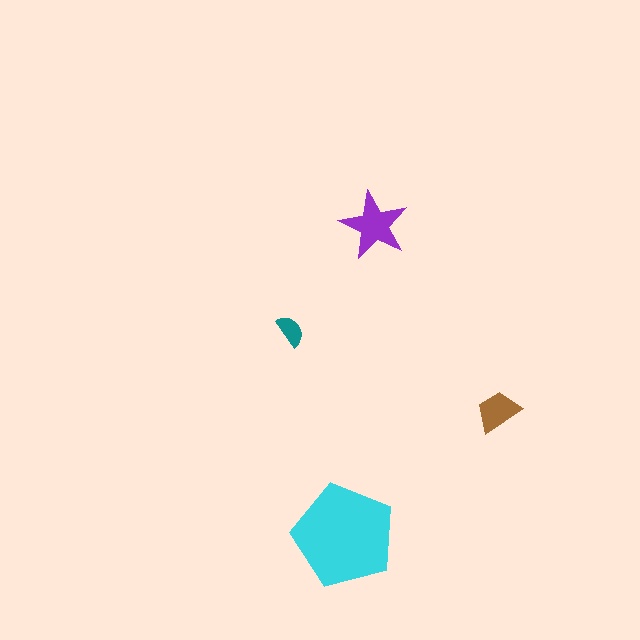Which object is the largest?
The cyan pentagon.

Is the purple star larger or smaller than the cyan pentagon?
Smaller.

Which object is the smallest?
The teal semicircle.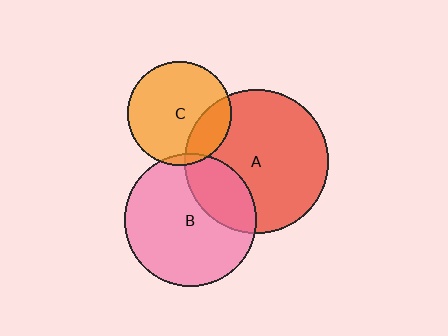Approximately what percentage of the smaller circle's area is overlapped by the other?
Approximately 5%.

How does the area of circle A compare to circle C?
Approximately 1.9 times.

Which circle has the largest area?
Circle A (red).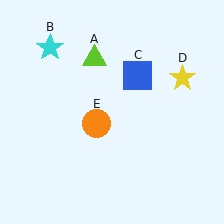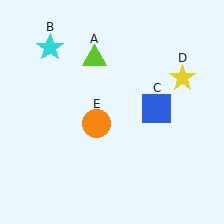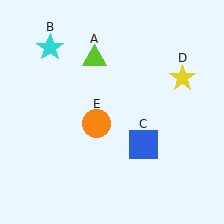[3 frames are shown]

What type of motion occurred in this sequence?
The blue square (object C) rotated clockwise around the center of the scene.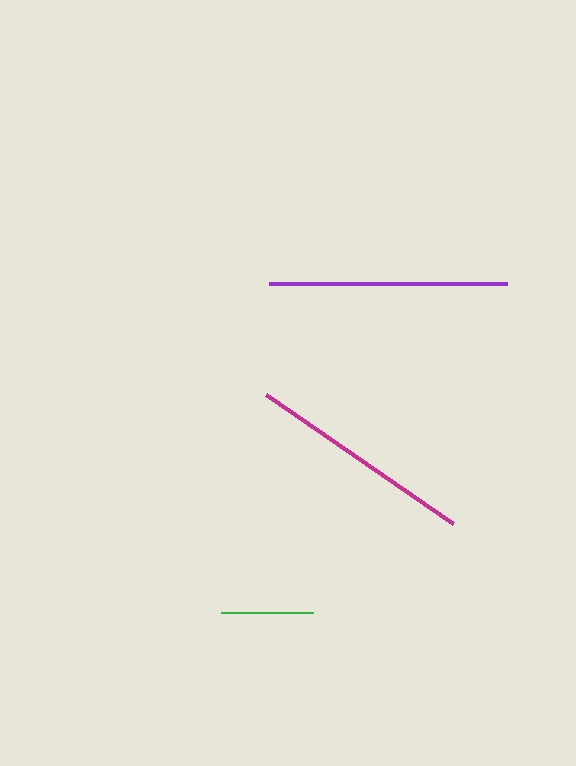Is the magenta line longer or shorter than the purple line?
The purple line is longer than the magenta line.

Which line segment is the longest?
The purple line is the longest at approximately 238 pixels.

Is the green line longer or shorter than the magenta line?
The magenta line is longer than the green line.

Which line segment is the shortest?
The green line is the shortest at approximately 92 pixels.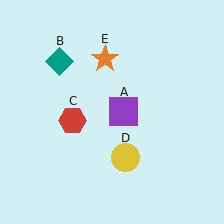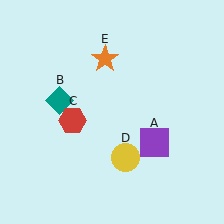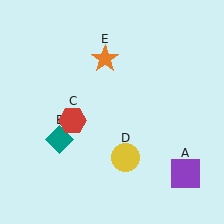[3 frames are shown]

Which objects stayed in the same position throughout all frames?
Red hexagon (object C) and yellow circle (object D) and orange star (object E) remained stationary.